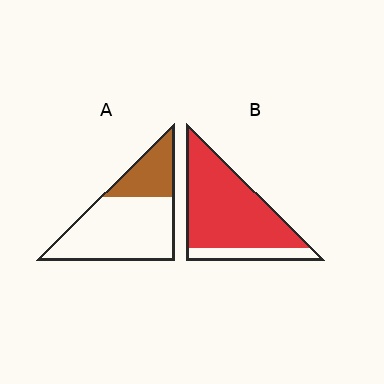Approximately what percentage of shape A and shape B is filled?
A is approximately 30% and B is approximately 80%.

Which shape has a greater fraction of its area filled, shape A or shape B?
Shape B.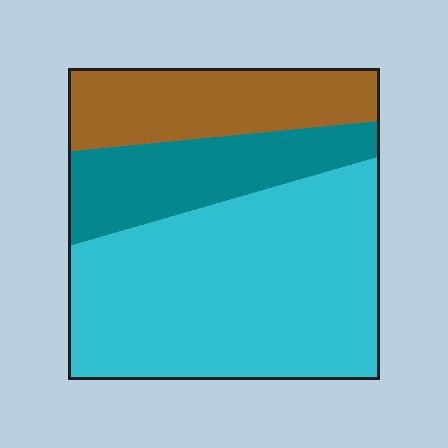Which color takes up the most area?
Cyan, at roughly 55%.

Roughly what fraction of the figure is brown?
Brown takes up about one fifth (1/5) of the figure.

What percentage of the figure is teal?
Teal covers 21% of the figure.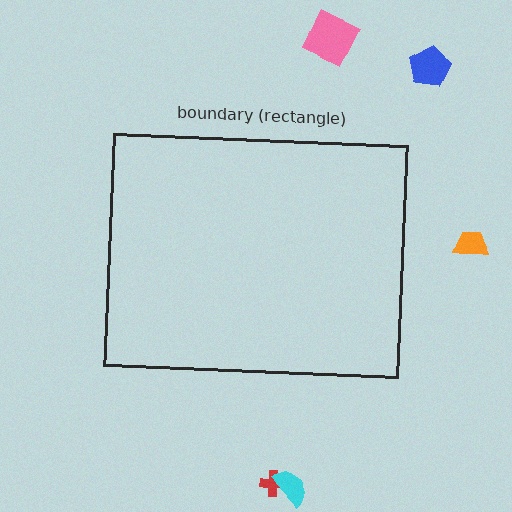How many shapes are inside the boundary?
0 inside, 5 outside.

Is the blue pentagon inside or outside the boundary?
Outside.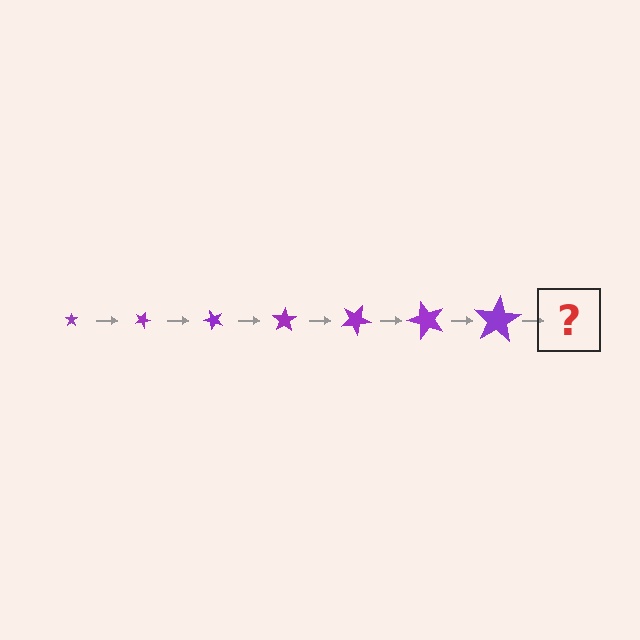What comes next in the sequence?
The next element should be a star, larger than the previous one and rotated 175 degrees from the start.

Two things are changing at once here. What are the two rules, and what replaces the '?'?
The two rules are that the star grows larger each step and it rotates 25 degrees each step. The '?' should be a star, larger than the previous one and rotated 175 degrees from the start.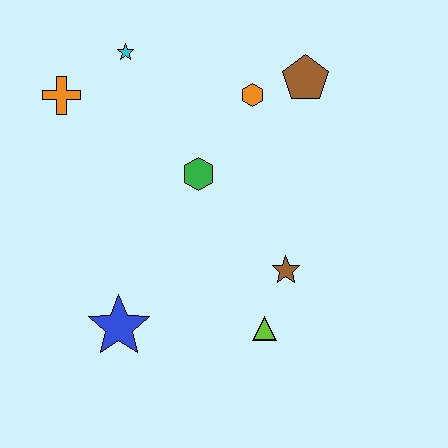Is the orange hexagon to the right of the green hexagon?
Yes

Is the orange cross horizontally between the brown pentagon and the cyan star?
No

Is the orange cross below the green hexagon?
No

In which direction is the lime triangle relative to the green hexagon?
The lime triangle is below the green hexagon.